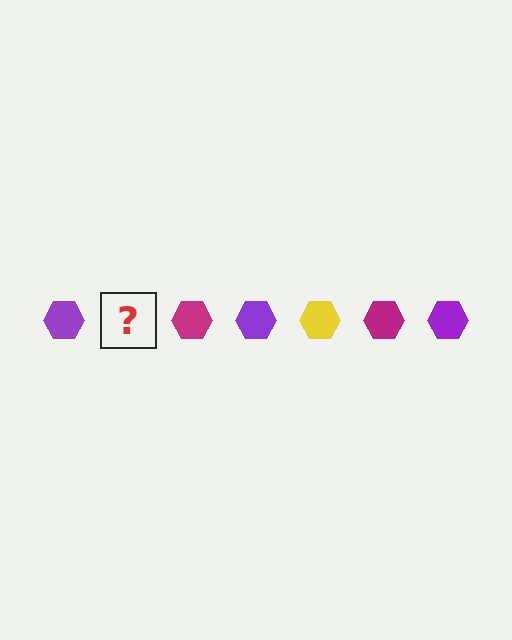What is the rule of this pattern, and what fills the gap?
The rule is that the pattern cycles through purple, yellow, magenta hexagons. The gap should be filled with a yellow hexagon.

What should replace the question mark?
The question mark should be replaced with a yellow hexagon.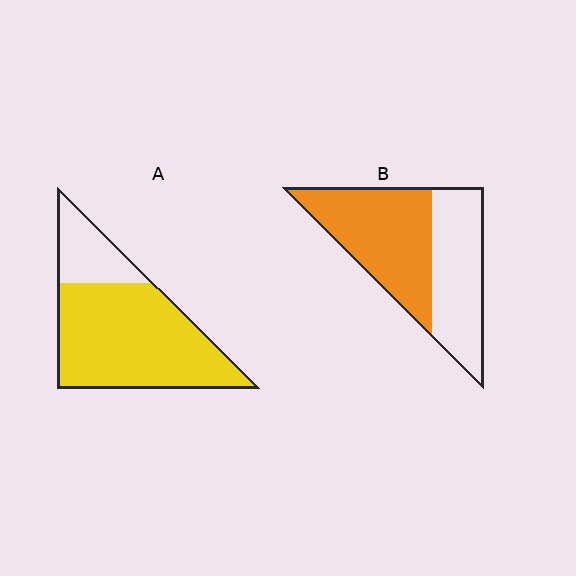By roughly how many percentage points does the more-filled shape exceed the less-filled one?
By roughly 20 percentage points (A over B).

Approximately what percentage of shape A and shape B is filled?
A is approximately 75% and B is approximately 55%.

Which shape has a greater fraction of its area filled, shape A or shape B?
Shape A.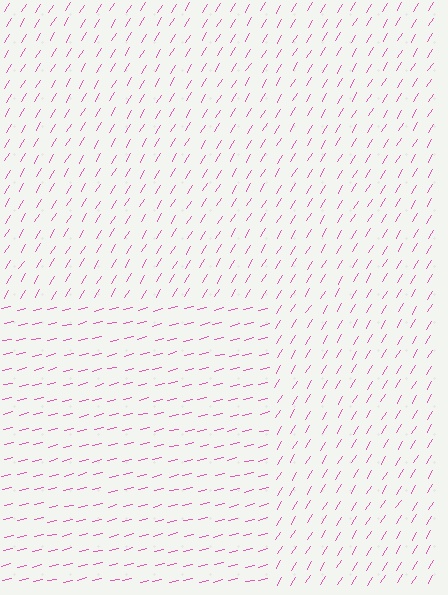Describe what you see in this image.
The image is filled with small pink line segments. A rectangle region in the image has lines oriented differently from the surrounding lines, creating a visible texture boundary.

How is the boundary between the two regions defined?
The boundary is defined purely by a change in line orientation (approximately 45 degrees difference). All lines are the same color and thickness.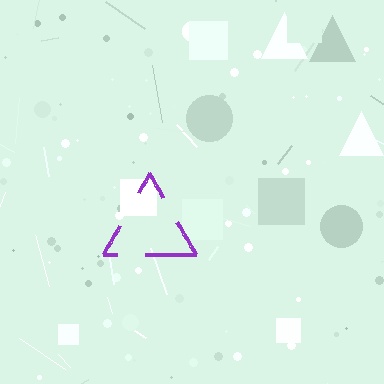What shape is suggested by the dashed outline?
The dashed outline suggests a triangle.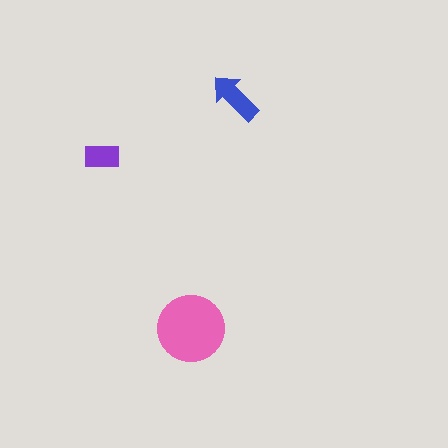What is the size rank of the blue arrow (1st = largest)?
2nd.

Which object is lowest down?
The pink circle is bottommost.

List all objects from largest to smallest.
The pink circle, the blue arrow, the purple rectangle.